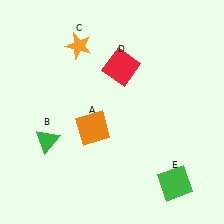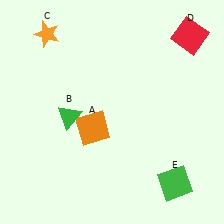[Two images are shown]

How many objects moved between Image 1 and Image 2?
3 objects moved between the two images.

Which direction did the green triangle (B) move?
The green triangle (B) moved up.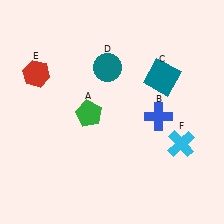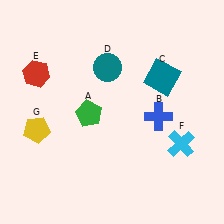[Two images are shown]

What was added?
A yellow pentagon (G) was added in Image 2.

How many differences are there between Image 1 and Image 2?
There is 1 difference between the two images.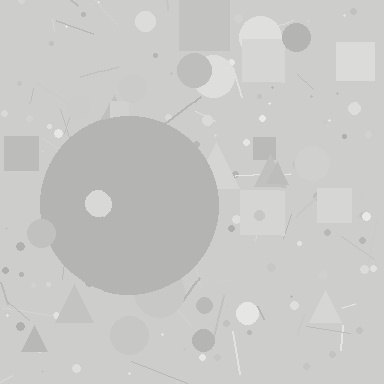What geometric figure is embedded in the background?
A circle is embedded in the background.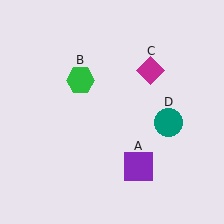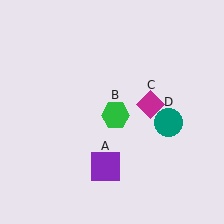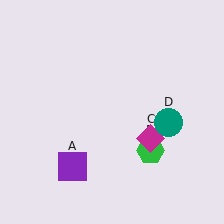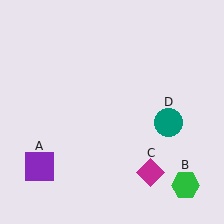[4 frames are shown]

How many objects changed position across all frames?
3 objects changed position: purple square (object A), green hexagon (object B), magenta diamond (object C).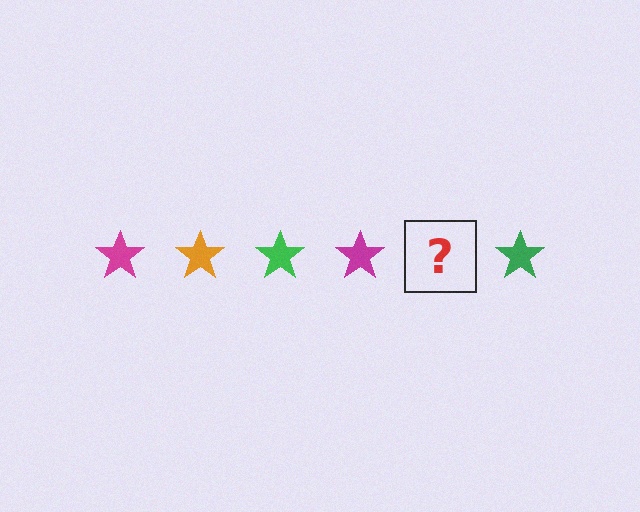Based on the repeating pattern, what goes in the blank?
The blank should be an orange star.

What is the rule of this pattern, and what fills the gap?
The rule is that the pattern cycles through magenta, orange, green stars. The gap should be filled with an orange star.